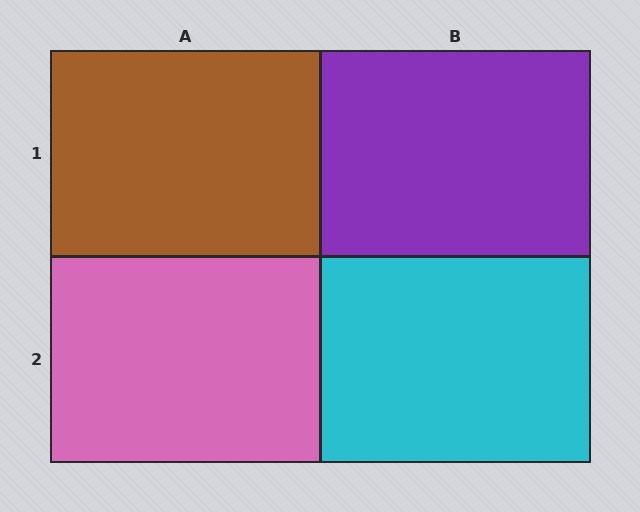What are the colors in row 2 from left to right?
Pink, cyan.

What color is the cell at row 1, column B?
Purple.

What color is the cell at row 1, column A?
Brown.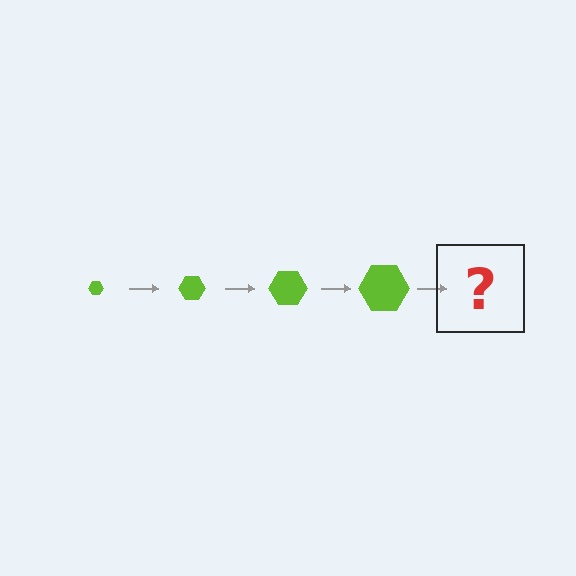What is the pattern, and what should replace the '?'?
The pattern is that the hexagon gets progressively larger each step. The '?' should be a lime hexagon, larger than the previous one.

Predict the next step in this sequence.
The next step is a lime hexagon, larger than the previous one.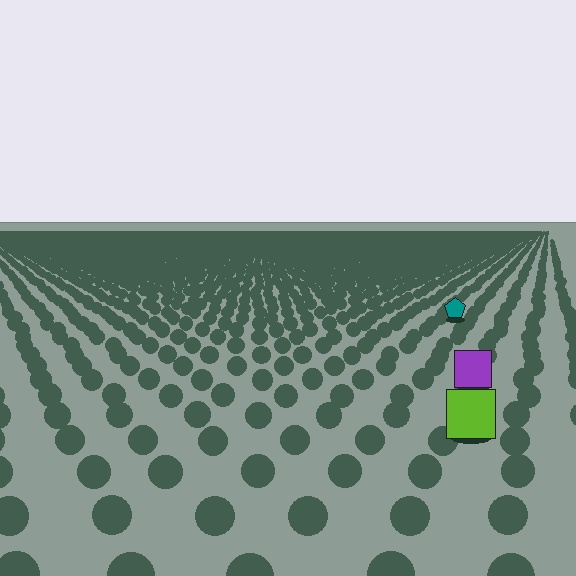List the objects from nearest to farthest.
From nearest to farthest: the lime square, the purple square, the teal pentagon.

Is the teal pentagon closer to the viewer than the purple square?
No. The purple square is closer — you can tell from the texture gradient: the ground texture is coarser near it.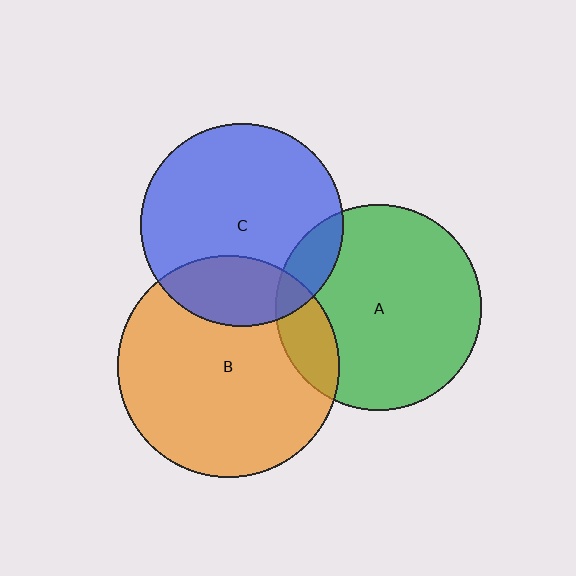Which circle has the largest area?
Circle B (orange).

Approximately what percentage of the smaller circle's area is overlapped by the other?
Approximately 25%.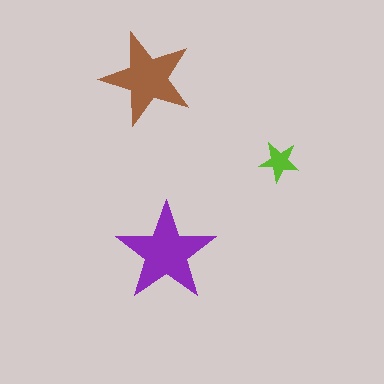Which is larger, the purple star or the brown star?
The purple one.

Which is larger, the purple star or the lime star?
The purple one.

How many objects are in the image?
There are 3 objects in the image.